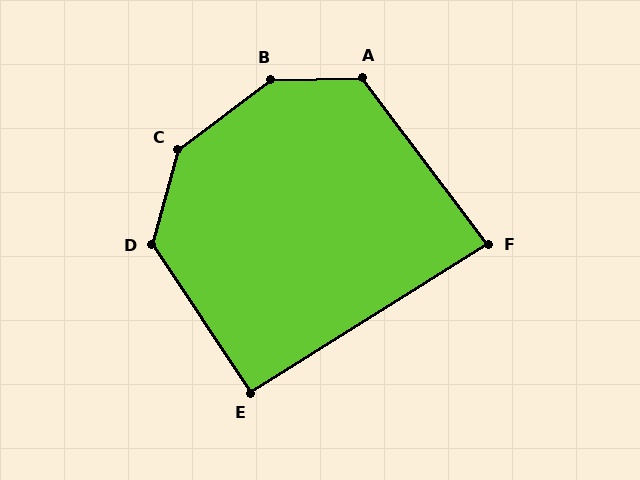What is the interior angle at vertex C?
Approximately 143 degrees (obtuse).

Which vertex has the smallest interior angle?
F, at approximately 85 degrees.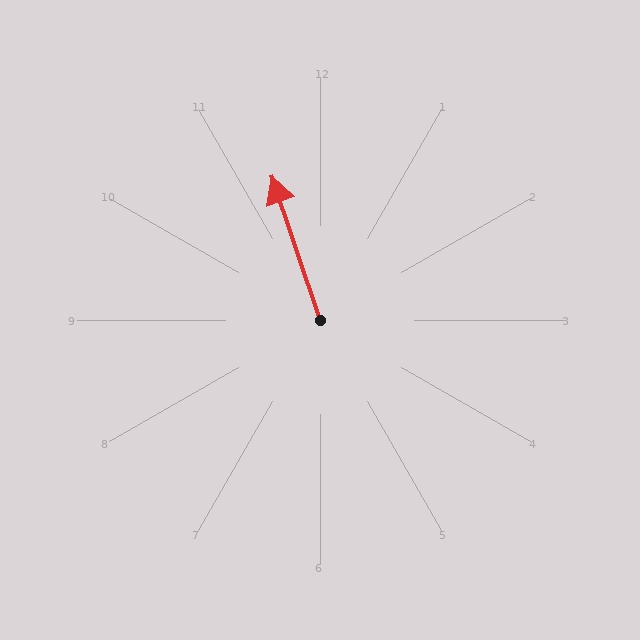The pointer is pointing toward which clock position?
Roughly 11 o'clock.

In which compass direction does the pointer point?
North.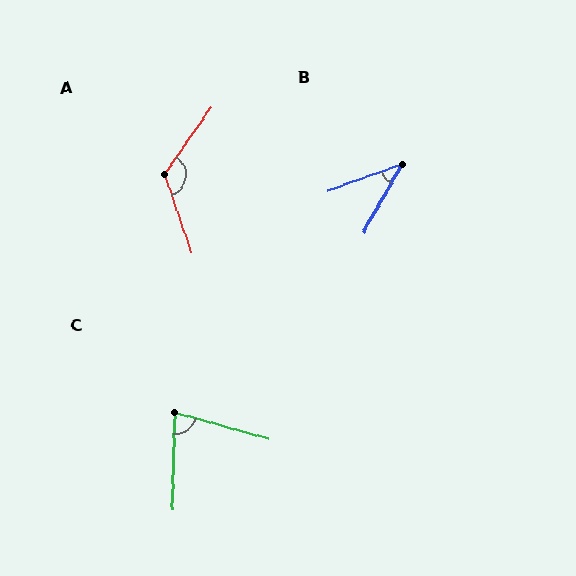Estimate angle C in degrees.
Approximately 75 degrees.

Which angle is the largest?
A, at approximately 125 degrees.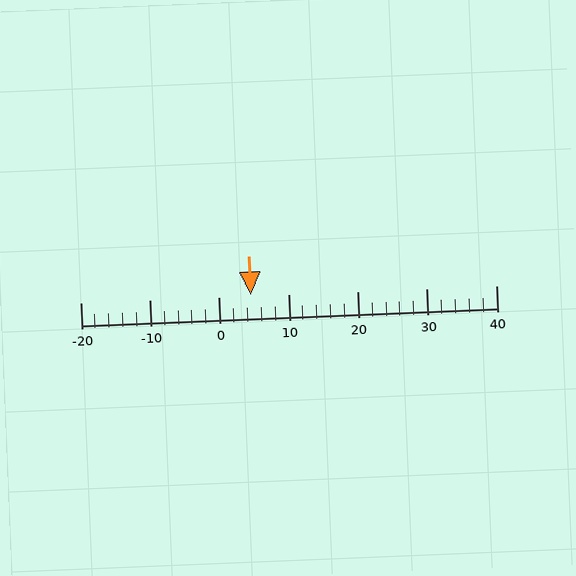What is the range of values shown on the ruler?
The ruler shows values from -20 to 40.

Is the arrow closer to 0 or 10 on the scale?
The arrow is closer to 0.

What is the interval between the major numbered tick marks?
The major tick marks are spaced 10 units apart.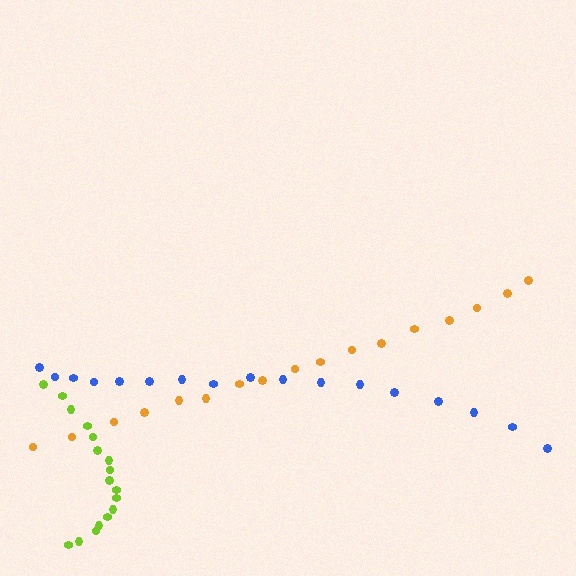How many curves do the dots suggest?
There are 3 distinct paths.